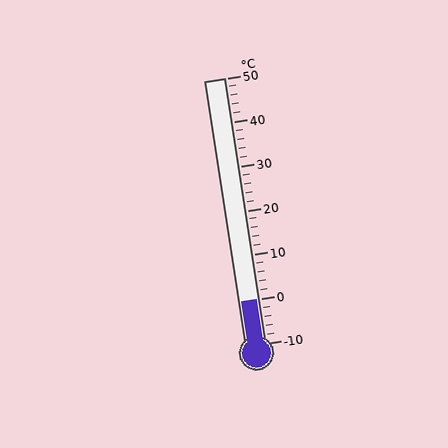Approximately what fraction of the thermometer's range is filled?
The thermometer is filled to approximately 15% of its range.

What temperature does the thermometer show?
The thermometer shows approximately 0°C.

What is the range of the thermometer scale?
The thermometer scale ranges from -10°C to 50°C.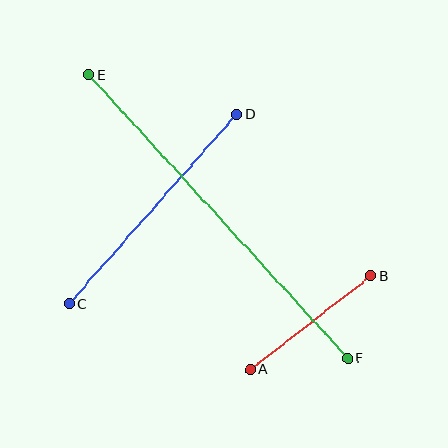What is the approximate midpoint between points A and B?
The midpoint is at approximately (311, 323) pixels.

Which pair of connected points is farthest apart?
Points E and F are farthest apart.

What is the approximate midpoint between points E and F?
The midpoint is at approximately (218, 217) pixels.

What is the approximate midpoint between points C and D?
The midpoint is at approximately (153, 209) pixels.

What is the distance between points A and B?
The distance is approximately 153 pixels.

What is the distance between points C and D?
The distance is approximately 253 pixels.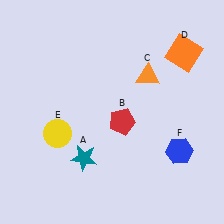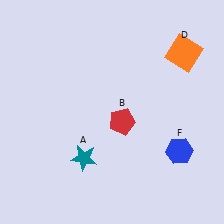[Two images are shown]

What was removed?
The yellow circle (E), the orange triangle (C) were removed in Image 2.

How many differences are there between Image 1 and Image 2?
There are 2 differences between the two images.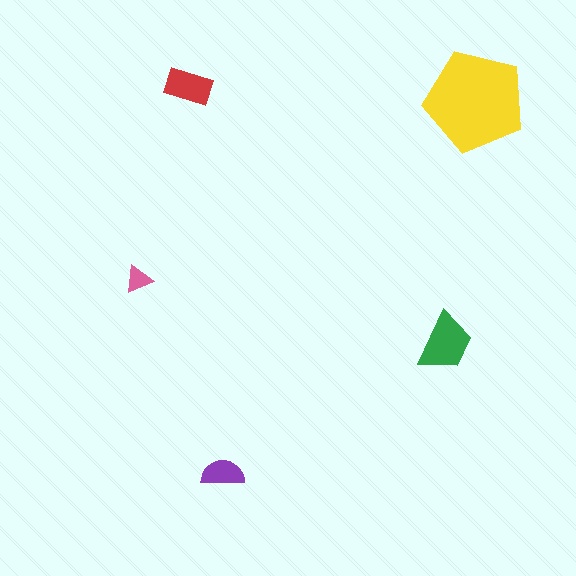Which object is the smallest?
The pink triangle.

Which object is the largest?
The yellow pentagon.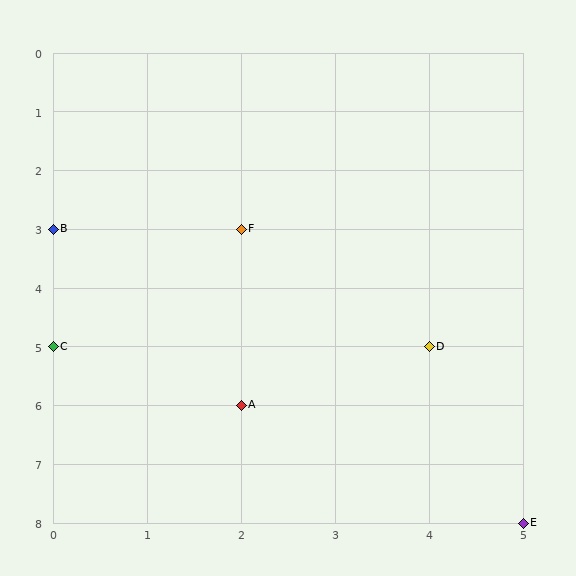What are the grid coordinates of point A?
Point A is at grid coordinates (2, 6).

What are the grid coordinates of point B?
Point B is at grid coordinates (0, 3).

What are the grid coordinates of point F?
Point F is at grid coordinates (2, 3).